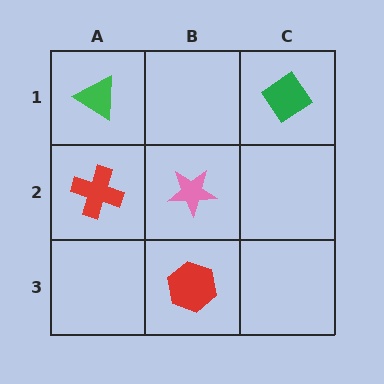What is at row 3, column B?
A red hexagon.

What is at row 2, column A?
A red cross.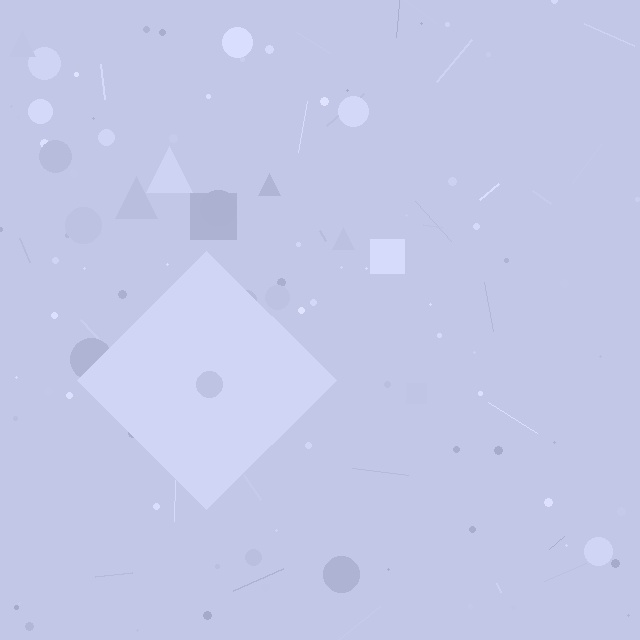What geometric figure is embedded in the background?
A diamond is embedded in the background.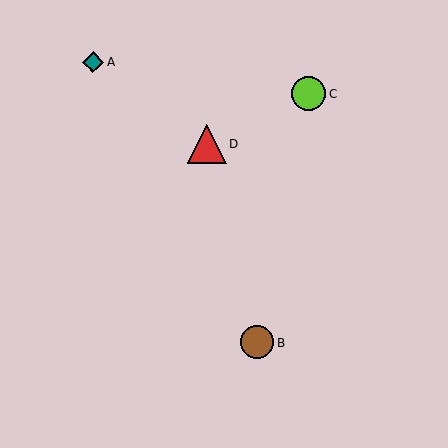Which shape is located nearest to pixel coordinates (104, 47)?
The teal diamond (labeled A) at (93, 62) is nearest to that location.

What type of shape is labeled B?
Shape B is a brown circle.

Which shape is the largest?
The red triangle (labeled D) is the largest.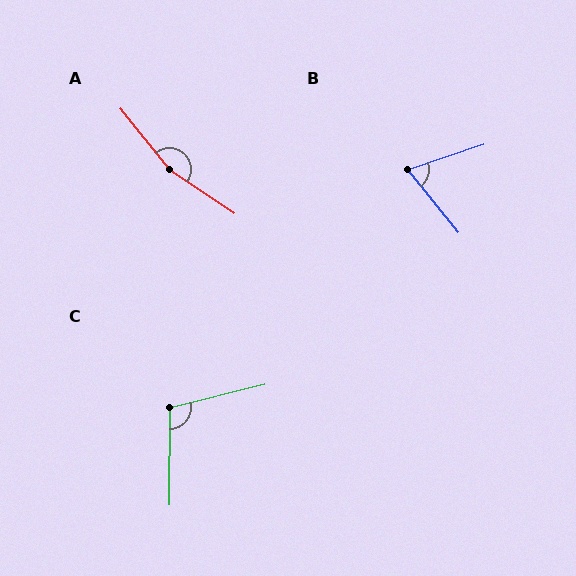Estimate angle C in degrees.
Approximately 105 degrees.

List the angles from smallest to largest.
B (70°), C (105°), A (163°).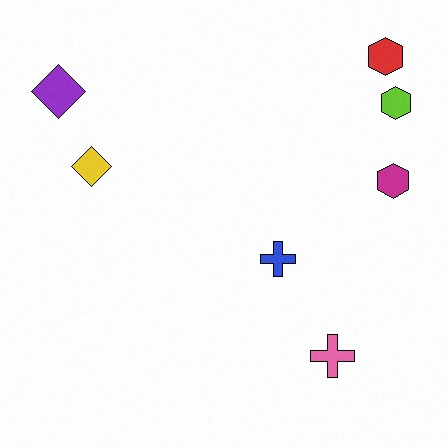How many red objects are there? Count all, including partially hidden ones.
There is 1 red object.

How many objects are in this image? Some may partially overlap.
There are 7 objects.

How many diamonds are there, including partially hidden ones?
There are 2 diamonds.